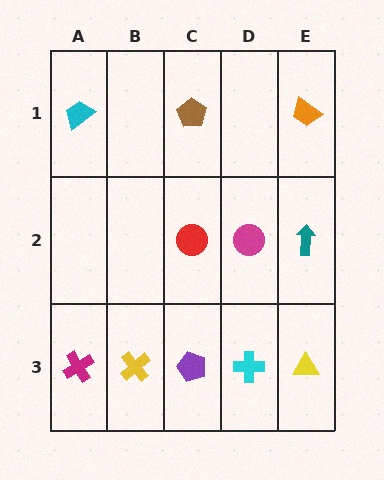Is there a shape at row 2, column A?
No, that cell is empty.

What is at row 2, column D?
A magenta circle.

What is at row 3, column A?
A magenta cross.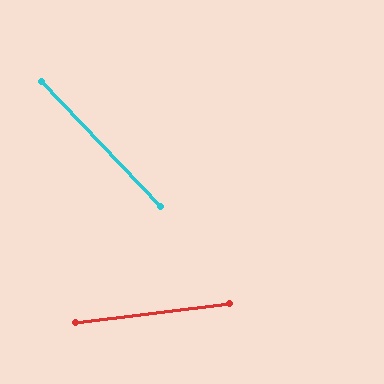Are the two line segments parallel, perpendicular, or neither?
Neither parallel nor perpendicular — they differ by about 54°.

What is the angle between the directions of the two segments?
Approximately 54 degrees.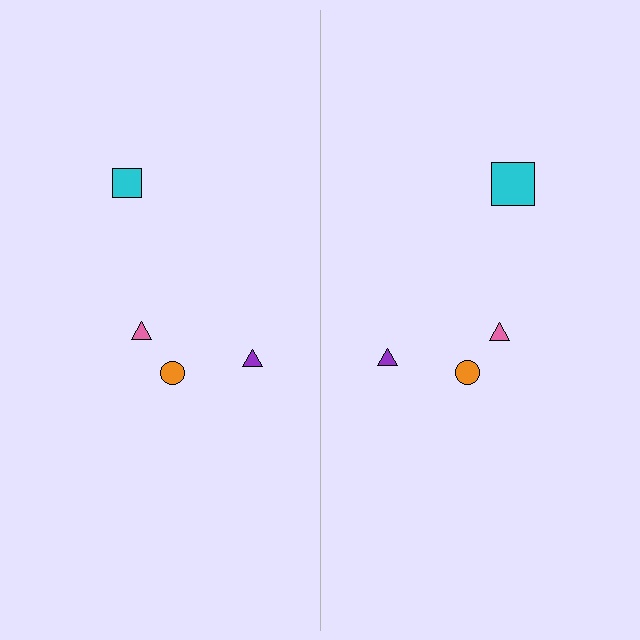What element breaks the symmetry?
The cyan square on the right side has a different size than its mirror counterpart.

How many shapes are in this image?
There are 8 shapes in this image.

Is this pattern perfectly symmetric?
No, the pattern is not perfectly symmetric. The cyan square on the right side has a different size than its mirror counterpart.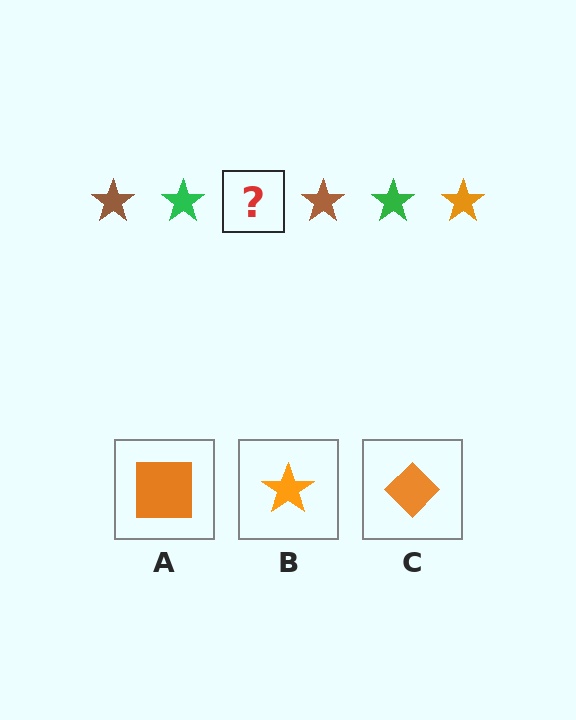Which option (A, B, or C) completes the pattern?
B.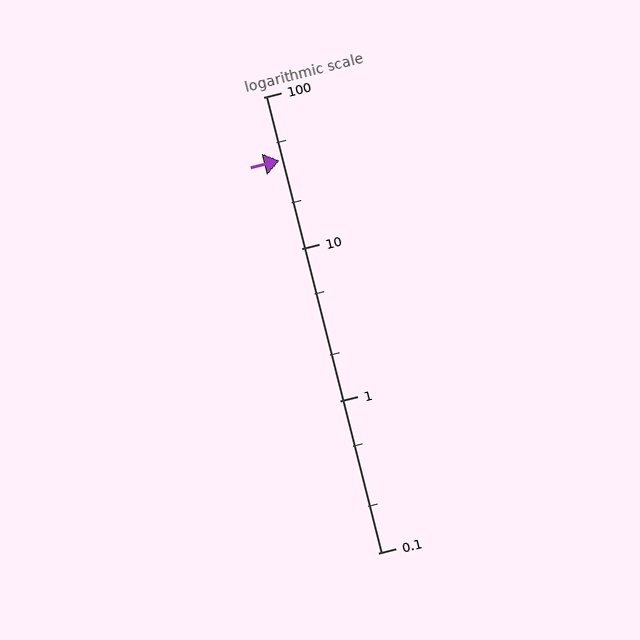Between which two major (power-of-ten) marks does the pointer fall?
The pointer is between 10 and 100.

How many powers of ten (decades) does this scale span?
The scale spans 3 decades, from 0.1 to 100.